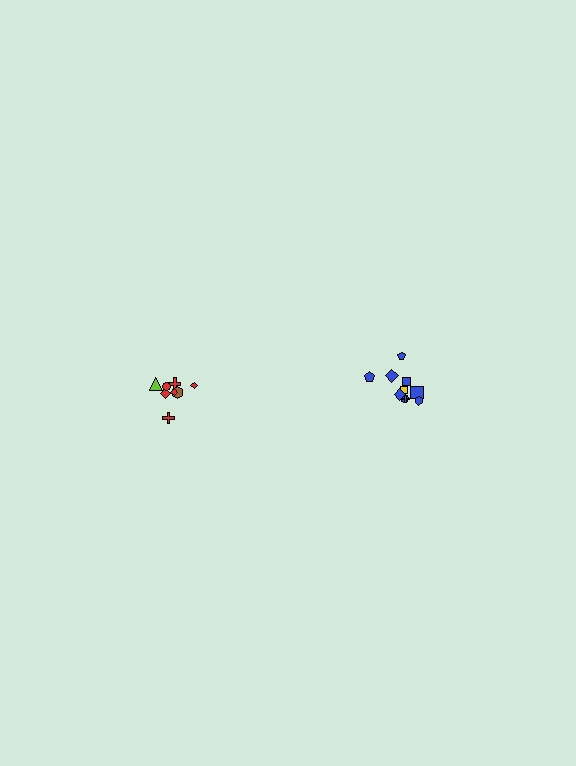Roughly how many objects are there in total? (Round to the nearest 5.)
Roughly 20 objects in total.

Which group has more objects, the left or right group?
The right group.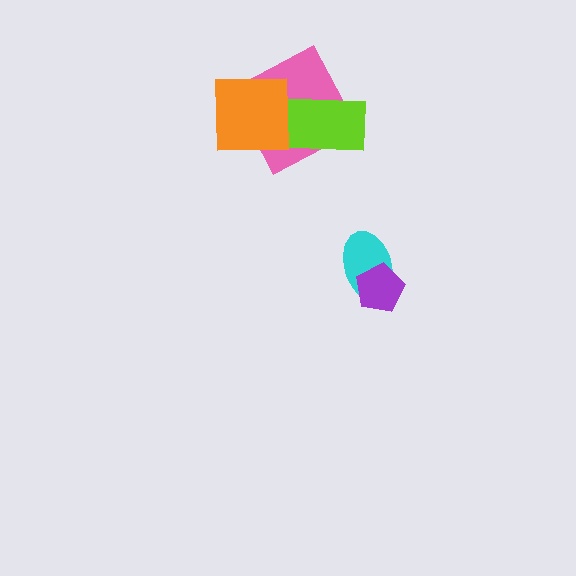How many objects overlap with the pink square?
2 objects overlap with the pink square.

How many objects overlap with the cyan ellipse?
1 object overlaps with the cyan ellipse.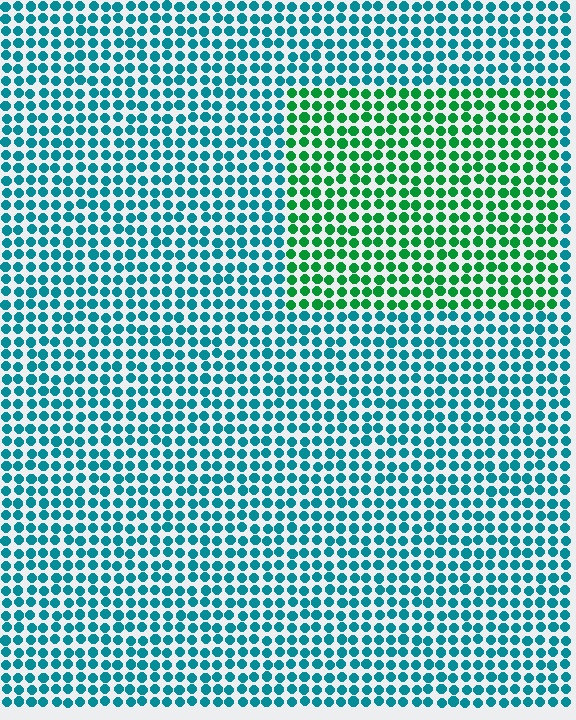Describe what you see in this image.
The image is filled with small teal elements in a uniform arrangement. A rectangle-shaped region is visible where the elements are tinted to a slightly different hue, forming a subtle color boundary.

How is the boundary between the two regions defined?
The boundary is defined purely by a slight shift in hue (about 46 degrees). Spacing, size, and orientation are identical on both sides.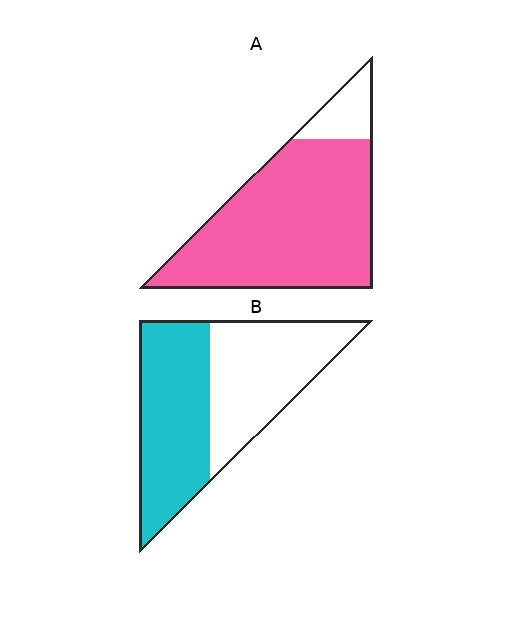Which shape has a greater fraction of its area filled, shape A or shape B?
Shape A.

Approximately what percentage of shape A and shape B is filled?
A is approximately 85% and B is approximately 50%.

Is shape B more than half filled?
Roughly half.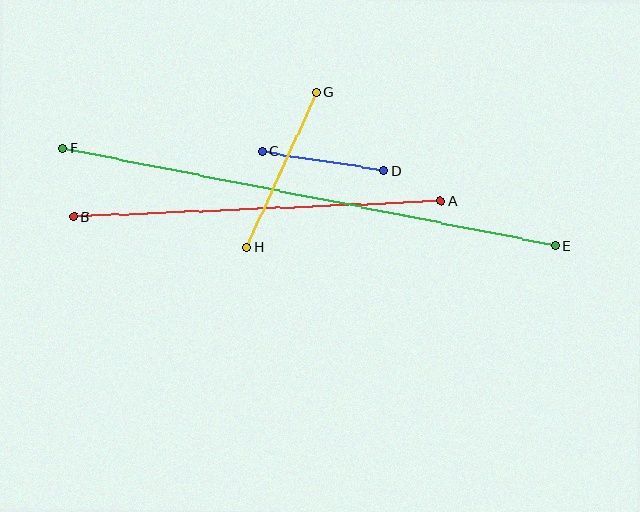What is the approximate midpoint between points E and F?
The midpoint is at approximately (309, 197) pixels.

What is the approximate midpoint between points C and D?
The midpoint is at approximately (323, 161) pixels.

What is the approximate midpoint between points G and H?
The midpoint is at approximately (282, 170) pixels.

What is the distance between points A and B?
The distance is approximately 367 pixels.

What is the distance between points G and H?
The distance is approximately 170 pixels.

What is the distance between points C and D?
The distance is approximately 123 pixels.